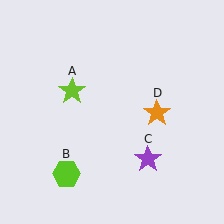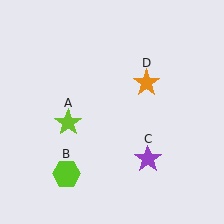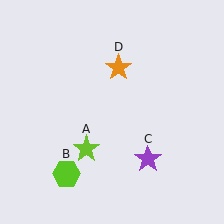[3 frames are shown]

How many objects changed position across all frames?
2 objects changed position: lime star (object A), orange star (object D).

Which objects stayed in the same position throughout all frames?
Lime hexagon (object B) and purple star (object C) remained stationary.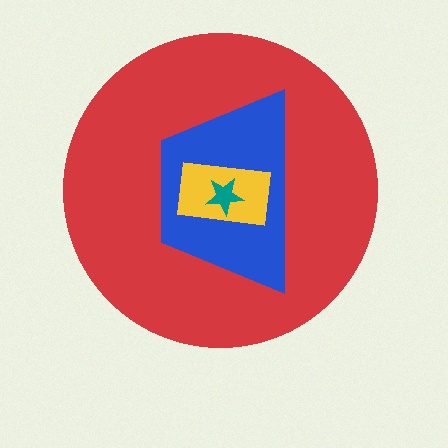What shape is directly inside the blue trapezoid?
The yellow rectangle.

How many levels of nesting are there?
4.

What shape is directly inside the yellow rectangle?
The teal star.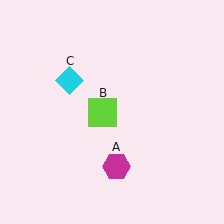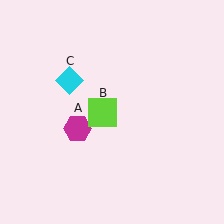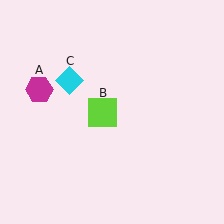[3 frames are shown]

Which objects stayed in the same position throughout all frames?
Lime square (object B) and cyan diamond (object C) remained stationary.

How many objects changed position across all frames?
1 object changed position: magenta hexagon (object A).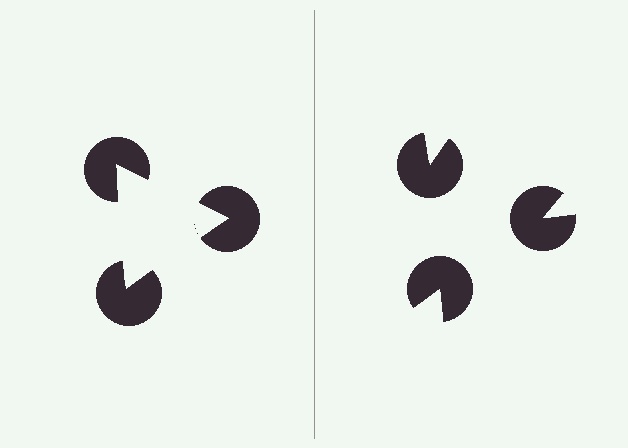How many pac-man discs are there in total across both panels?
6 — 3 on each side.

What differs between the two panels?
The pac-man discs are positioned identically on both sides; only the wedge orientations differ. On the left they align to a triangle; on the right they are misaligned.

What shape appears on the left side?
An illusory triangle.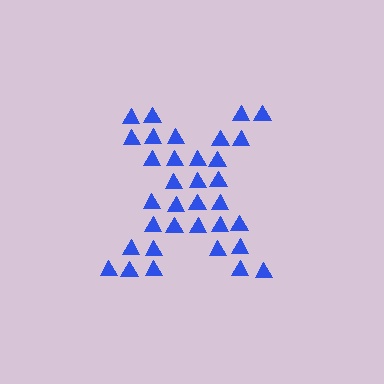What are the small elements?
The small elements are triangles.